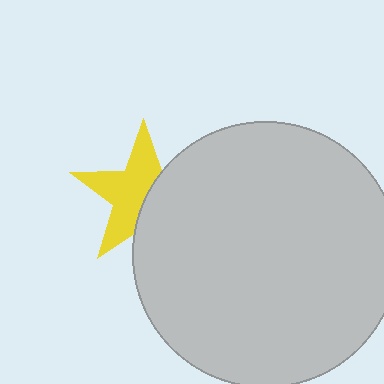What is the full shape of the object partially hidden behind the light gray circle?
The partially hidden object is a yellow star.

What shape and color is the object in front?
The object in front is a light gray circle.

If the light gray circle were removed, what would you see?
You would see the complete yellow star.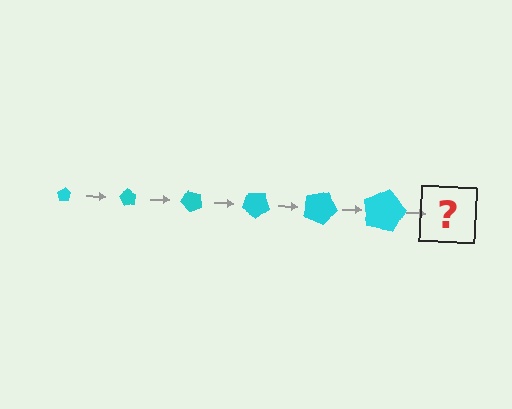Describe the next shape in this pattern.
It should be a pentagon, larger than the previous one and rotated 360 degrees from the start.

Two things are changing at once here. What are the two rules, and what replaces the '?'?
The two rules are that the pentagon grows larger each step and it rotates 60 degrees each step. The '?' should be a pentagon, larger than the previous one and rotated 360 degrees from the start.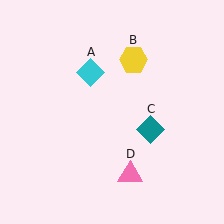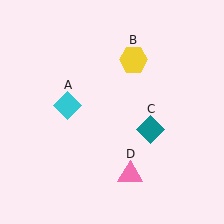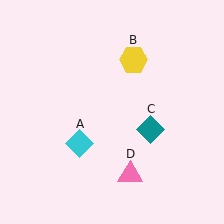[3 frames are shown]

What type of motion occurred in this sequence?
The cyan diamond (object A) rotated counterclockwise around the center of the scene.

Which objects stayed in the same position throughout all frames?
Yellow hexagon (object B) and teal diamond (object C) and pink triangle (object D) remained stationary.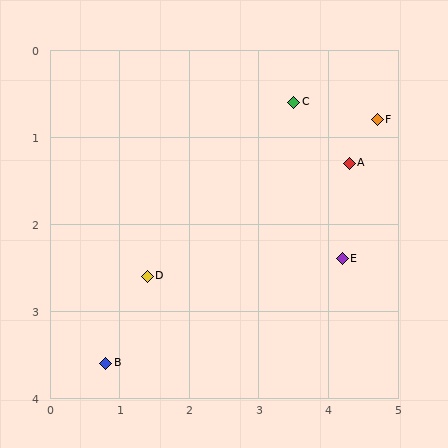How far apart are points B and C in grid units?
Points B and C are about 4.0 grid units apart.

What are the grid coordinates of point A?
Point A is at approximately (4.3, 1.3).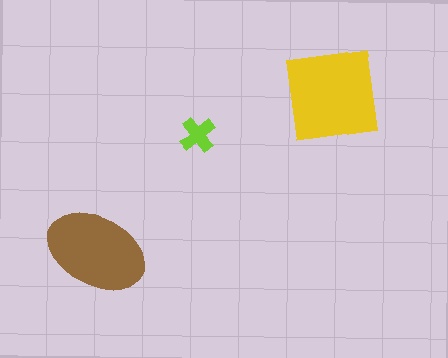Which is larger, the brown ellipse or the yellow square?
The yellow square.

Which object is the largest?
The yellow square.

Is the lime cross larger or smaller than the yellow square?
Smaller.